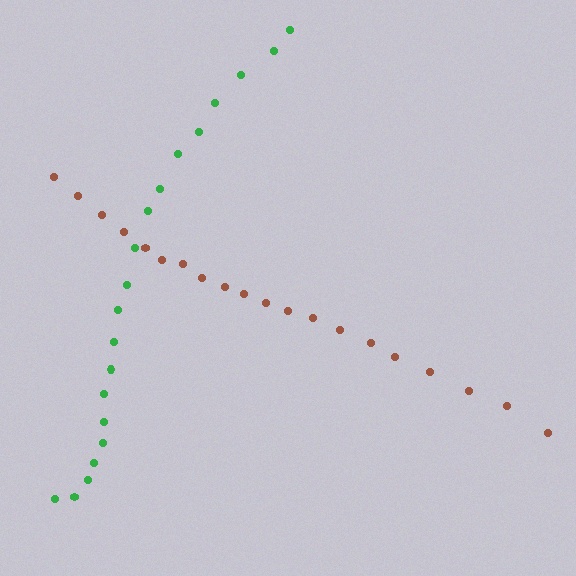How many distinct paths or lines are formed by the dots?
There are 2 distinct paths.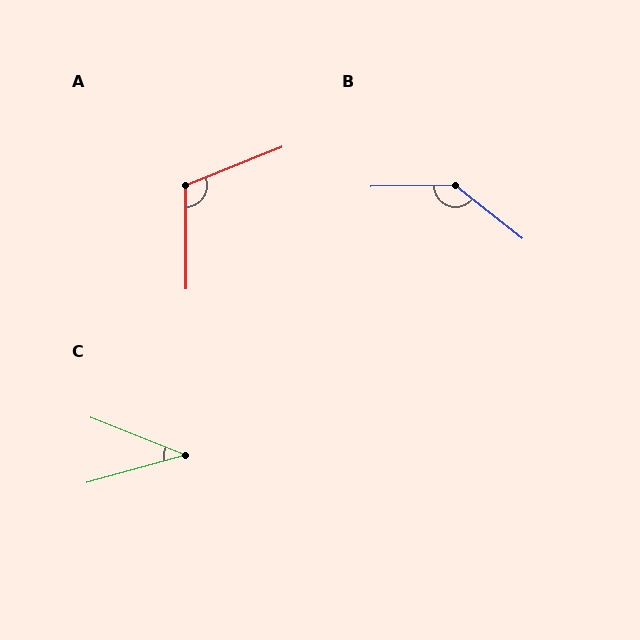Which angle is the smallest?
C, at approximately 37 degrees.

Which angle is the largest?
B, at approximately 141 degrees.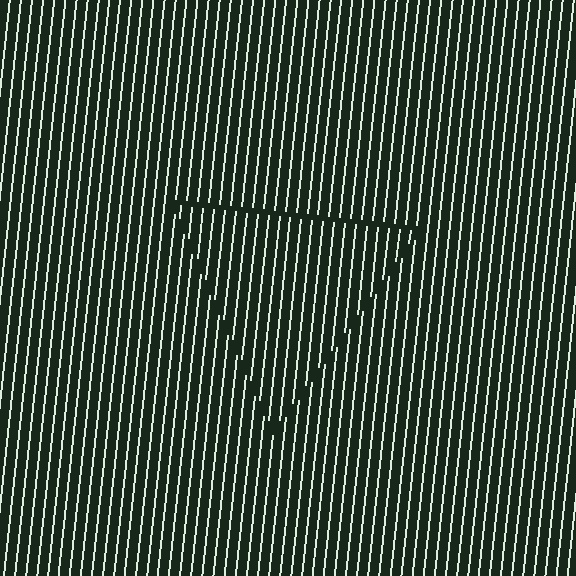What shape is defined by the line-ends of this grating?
An illusory triangle. The interior of the shape contains the same grating, shifted by half a period — the contour is defined by the phase discontinuity where line-ends from the inner and outer gratings abut.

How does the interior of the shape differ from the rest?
The interior of the shape contains the same grating, shifted by half a period — the contour is defined by the phase discontinuity where line-ends from the inner and outer gratings abut.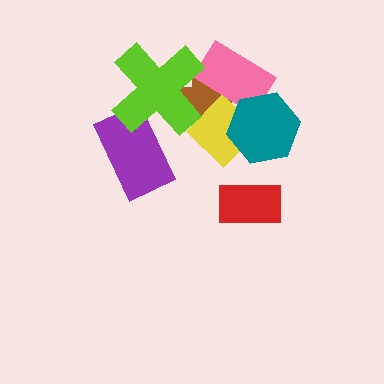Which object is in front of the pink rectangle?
The teal hexagon is in front of the pink rectangle.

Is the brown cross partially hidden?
Yes, it is partially covered by another shape.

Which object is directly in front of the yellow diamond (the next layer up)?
The pink rectangle is directly in front of the yellow diamond.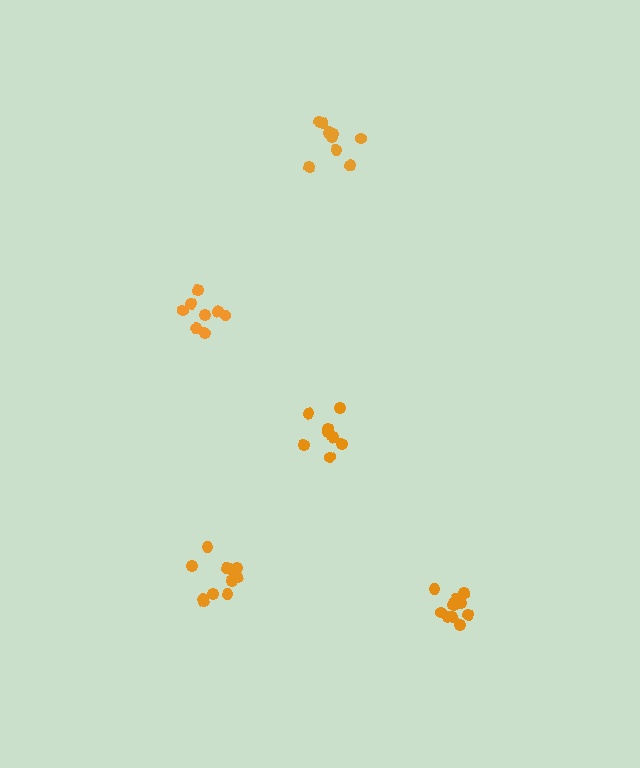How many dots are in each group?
Group 1: 8 dots, Group 2: 9 dots, Group 3: 11 dots, Group 4: 11 dots, Group 5: 8 dots (47 total).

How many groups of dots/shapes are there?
There are 5 groups.